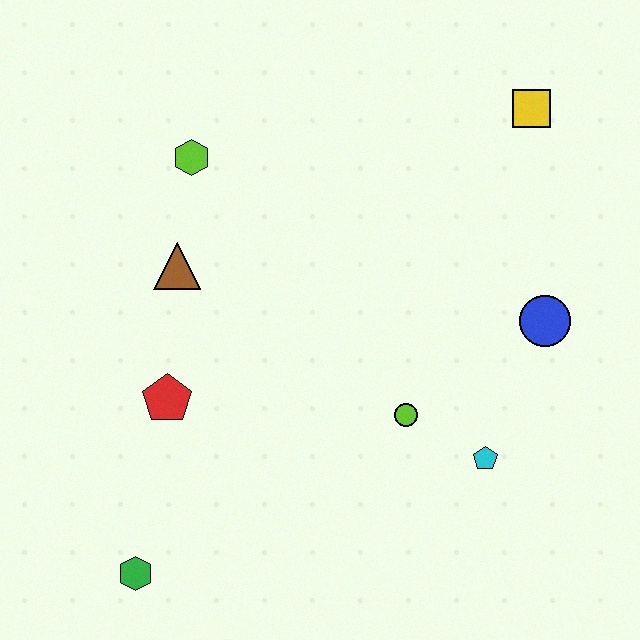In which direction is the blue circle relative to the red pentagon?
The blue circle is to the right of the red pentagon.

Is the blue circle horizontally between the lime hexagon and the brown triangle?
No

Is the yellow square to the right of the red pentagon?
Yes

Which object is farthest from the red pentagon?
The yellow square is farthest from the red pentagon.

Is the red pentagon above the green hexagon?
Yes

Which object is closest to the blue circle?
The cyan pentagon is closest to the blue circle.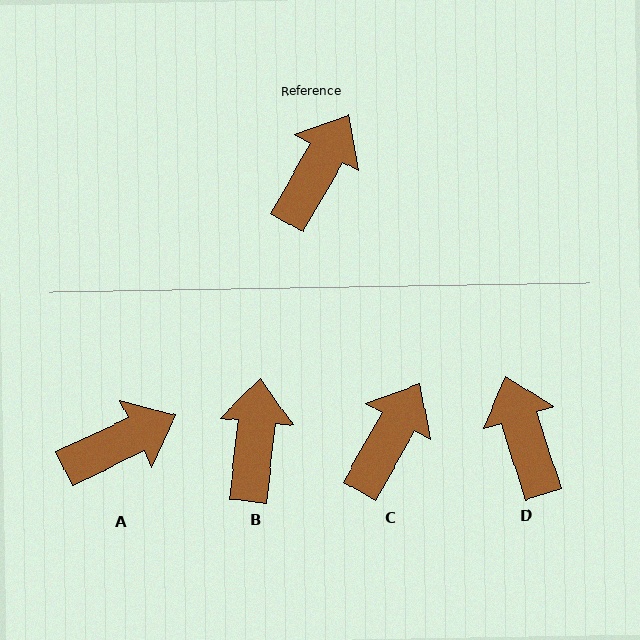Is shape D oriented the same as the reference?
No, it is off by about 47 degrees.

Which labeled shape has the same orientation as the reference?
C.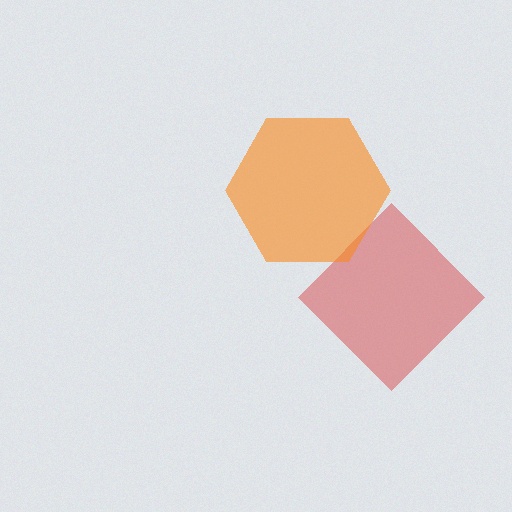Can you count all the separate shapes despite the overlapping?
Yes, there are 2 separate shapes.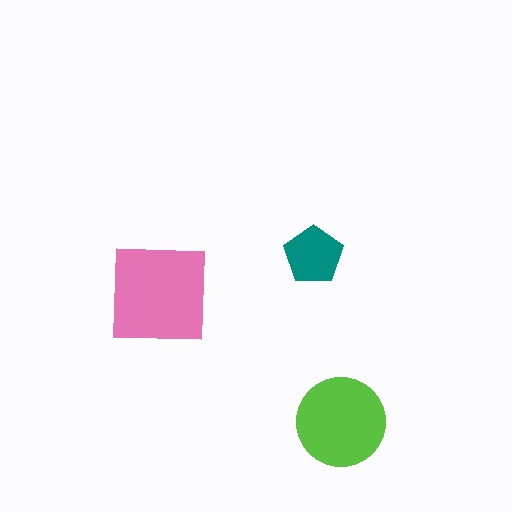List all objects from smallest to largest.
The teal pentagon, the lime circle, the pink square.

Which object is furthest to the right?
The lime circle is rightmost.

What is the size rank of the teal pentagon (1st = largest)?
3rd.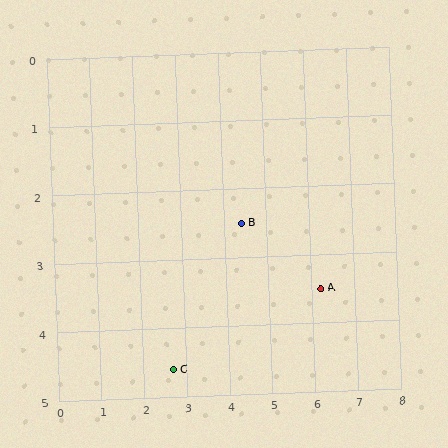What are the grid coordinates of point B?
Point B is at approximately (4.4, 2.5).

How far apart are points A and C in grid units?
Points A and C are about 3.7 grid units apart.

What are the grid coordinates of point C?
Point C is at approximately (2.7, 4.6).